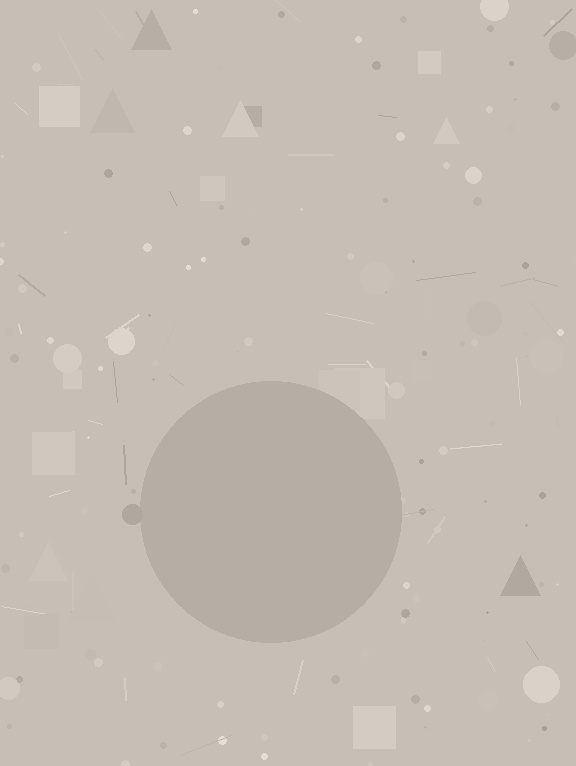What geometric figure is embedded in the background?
A circle is embedded in the background.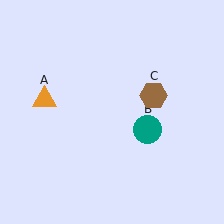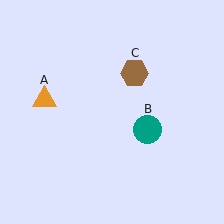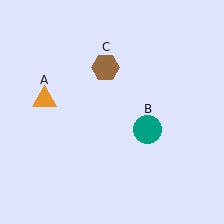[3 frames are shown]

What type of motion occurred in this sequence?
The brown hexagon (object C) rotated counterclockwise around the center of the scene.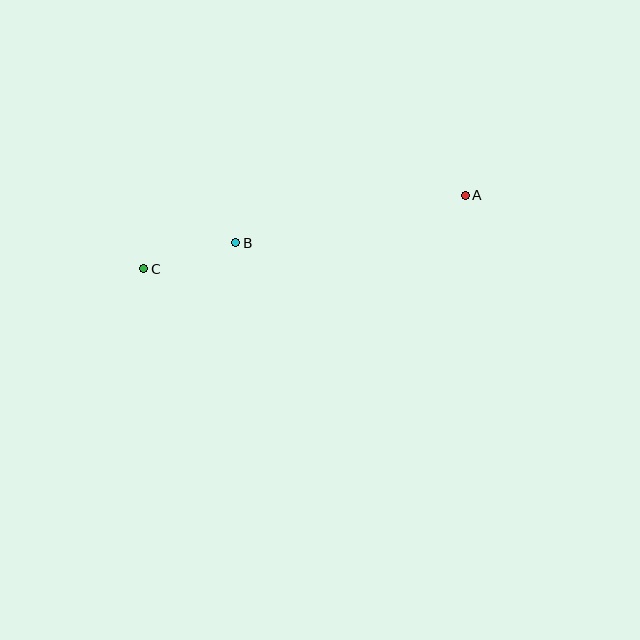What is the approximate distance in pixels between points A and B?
The distance between A and B is approximately 234 pixels.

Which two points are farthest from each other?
Points A and C are farthest from each other.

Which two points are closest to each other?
Points B and C are closest to each other.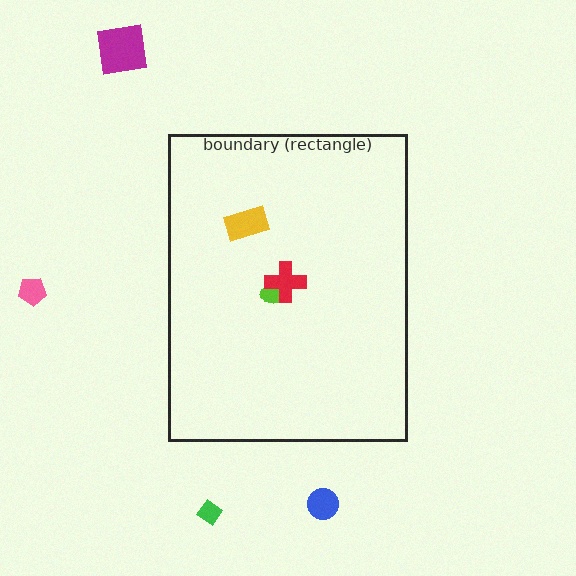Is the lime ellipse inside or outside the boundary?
Inside.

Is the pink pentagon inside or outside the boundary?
Outside.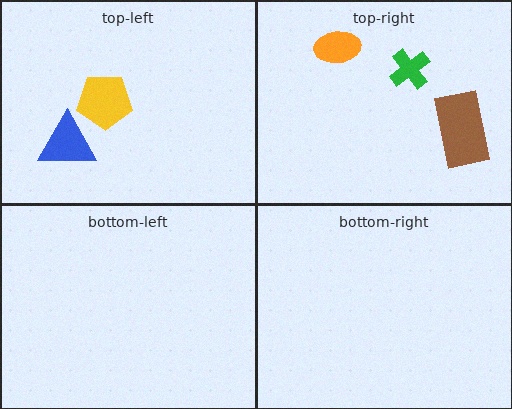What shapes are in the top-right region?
The green cross, the brown rectangle, the orange ellipse.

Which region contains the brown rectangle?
The top-right region.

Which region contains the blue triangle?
The top-left region.